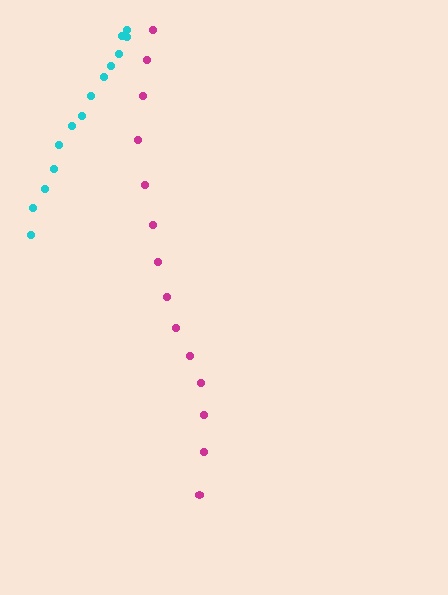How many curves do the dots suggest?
There are 2 distinct paths.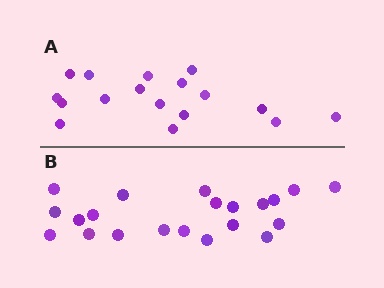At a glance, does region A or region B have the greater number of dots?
Region B (the bottom region) has more dots.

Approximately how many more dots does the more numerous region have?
Region B has about 4 more dots than region A.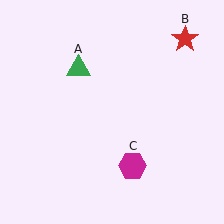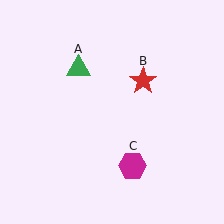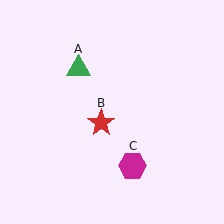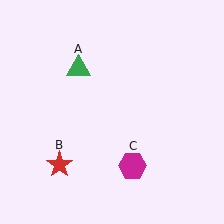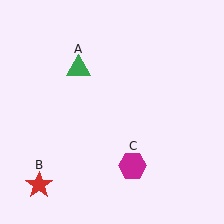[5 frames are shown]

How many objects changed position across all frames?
1 object changed position: red star (object B).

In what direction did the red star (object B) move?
The red star (object B) moved down and to the left.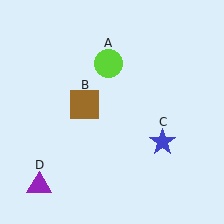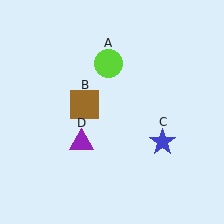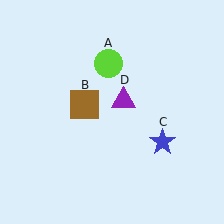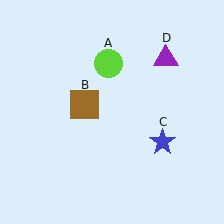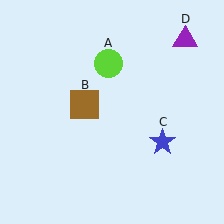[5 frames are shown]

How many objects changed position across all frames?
1 object changed position: purple triangle (object D).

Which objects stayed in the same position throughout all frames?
Lime circle (object A) and brown square (object B) and blue star (object C) remained stationary.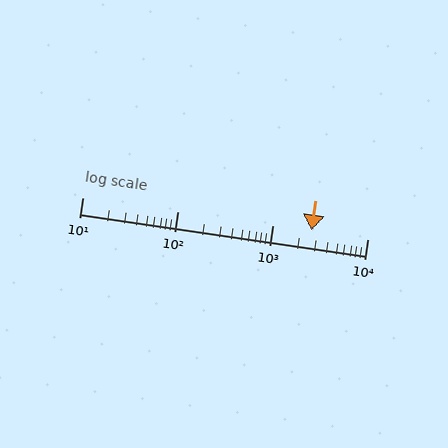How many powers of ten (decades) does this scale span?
The scale spans 3 decades, from 10 to 10000.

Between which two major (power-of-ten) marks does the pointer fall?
The pointer is between 1000 and 10000.